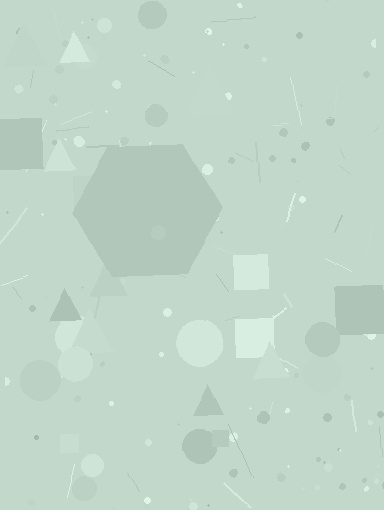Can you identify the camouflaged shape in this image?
The camouflaged shape is a hexagon.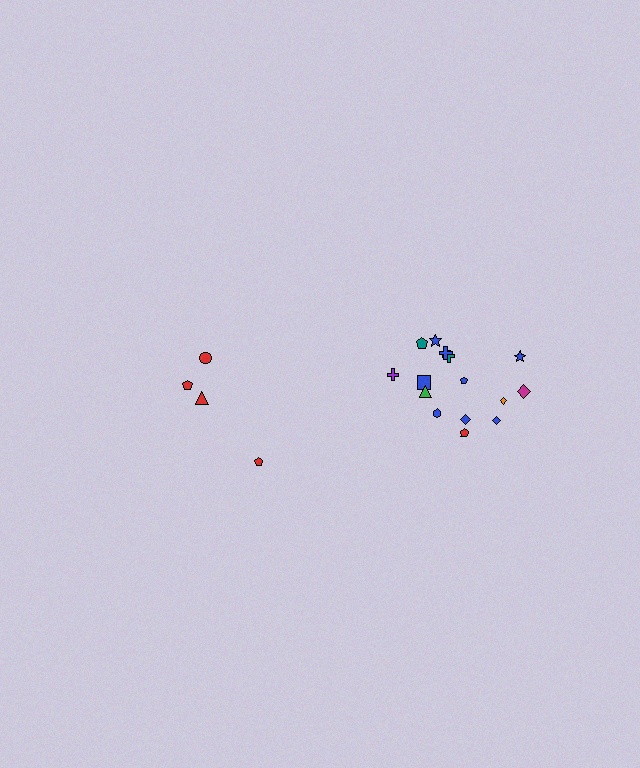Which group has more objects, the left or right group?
The right group.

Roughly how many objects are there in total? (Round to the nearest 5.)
Roughly 20 objects in total.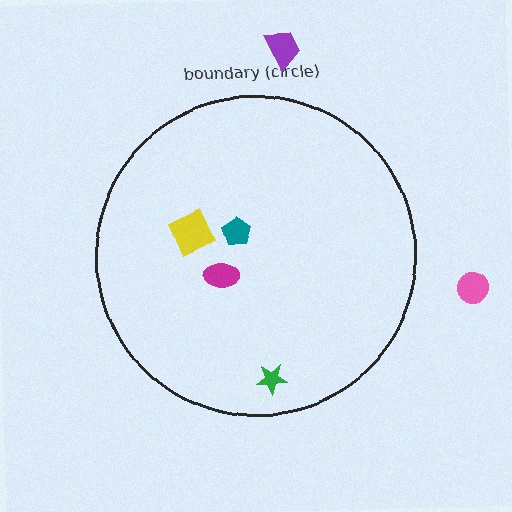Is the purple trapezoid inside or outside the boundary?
Outside.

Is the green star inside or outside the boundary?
Inside.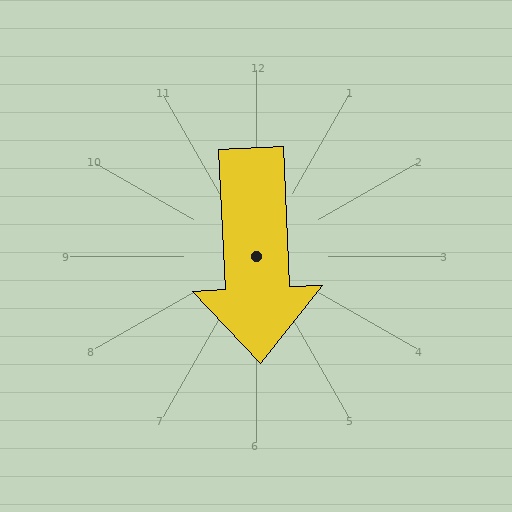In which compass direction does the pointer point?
South.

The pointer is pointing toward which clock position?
Roughly 6 o'clock.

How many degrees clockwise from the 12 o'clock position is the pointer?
Approximately 177 degrees.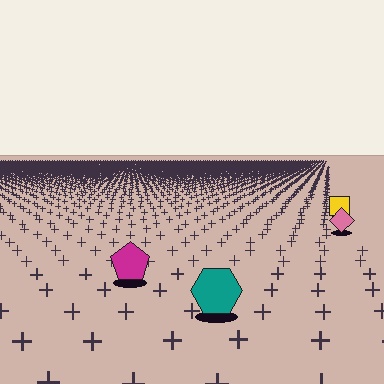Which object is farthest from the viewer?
The yellow square is farthest from the viewer. It appears smaller and the ground texture around it is denser.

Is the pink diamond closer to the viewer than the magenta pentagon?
No. The magenta pentagon is closer — you can tell from the texture gradient: the ground texture is coarser near it.